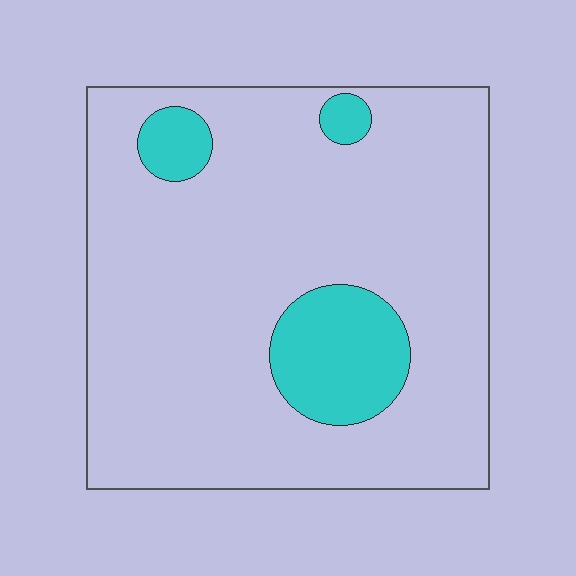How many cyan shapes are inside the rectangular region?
3.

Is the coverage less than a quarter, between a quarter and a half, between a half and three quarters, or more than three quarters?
Less than a quarter.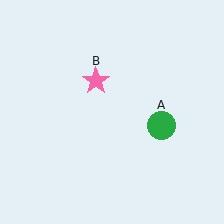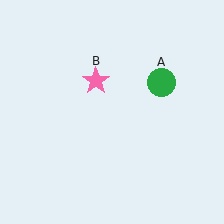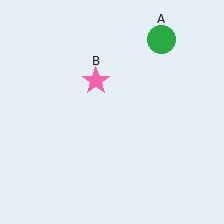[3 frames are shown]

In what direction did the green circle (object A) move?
The green circle (object A) moved up.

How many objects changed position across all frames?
1 object changed position: green circle (object A).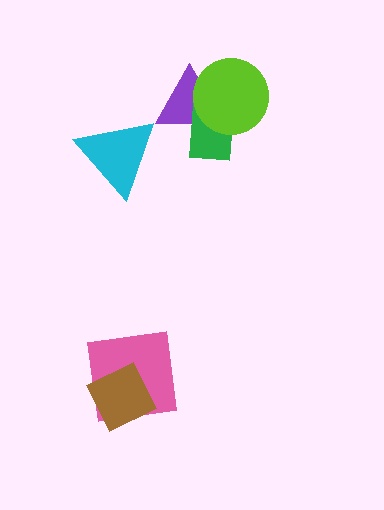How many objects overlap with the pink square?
1 object overlaps with the pink square.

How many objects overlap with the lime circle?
2 objects overlap with the lime circle.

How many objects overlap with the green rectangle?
2 objects overlap with the green rectangle.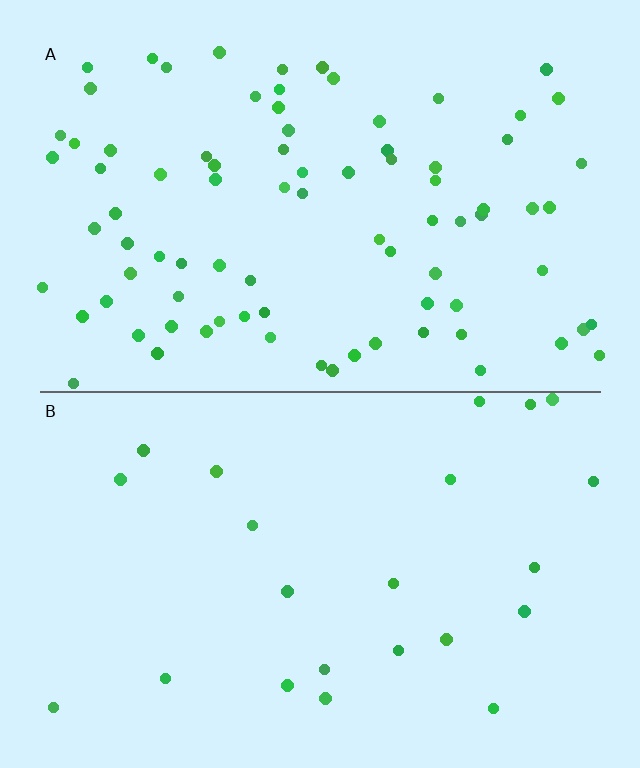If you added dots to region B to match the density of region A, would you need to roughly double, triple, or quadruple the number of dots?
Approximately quadruple.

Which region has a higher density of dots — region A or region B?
A (the top).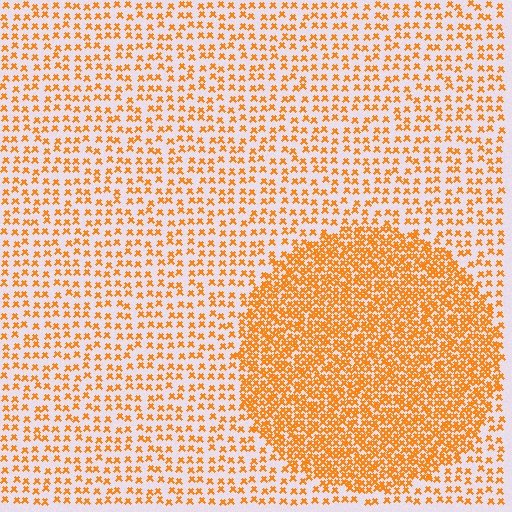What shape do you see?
I see a circle.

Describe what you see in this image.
The image contains small orange elements arranged at two different densities. A circle-shaped region is visible where the elements are more densely packed than the surrounding area.